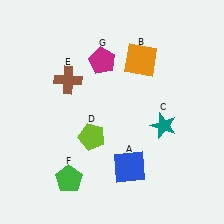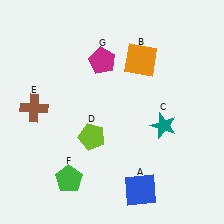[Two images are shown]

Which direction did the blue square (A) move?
The blue square (A) moved down.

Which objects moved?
The objects that moved are: the blue square (A), the brown cross (E).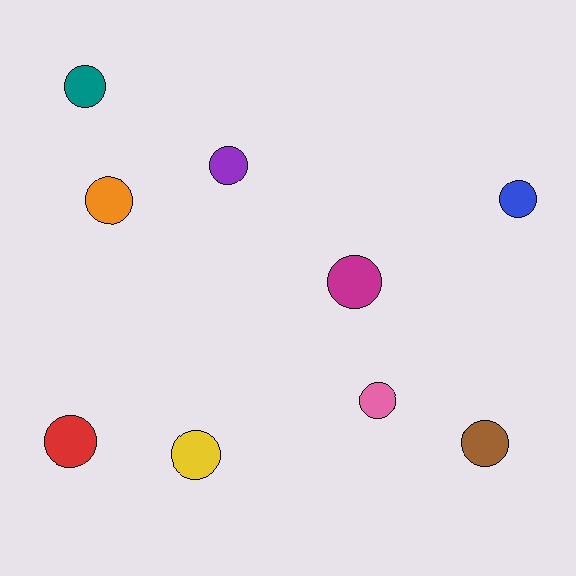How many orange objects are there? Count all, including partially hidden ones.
There is 1 orange object.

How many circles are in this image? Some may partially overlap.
There are 9 circles.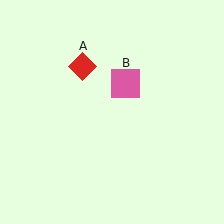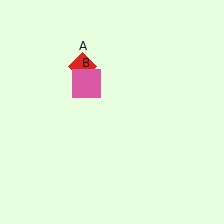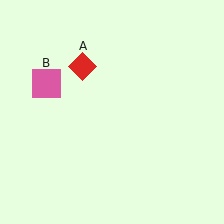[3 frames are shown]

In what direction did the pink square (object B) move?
The pink square (object B) moved left.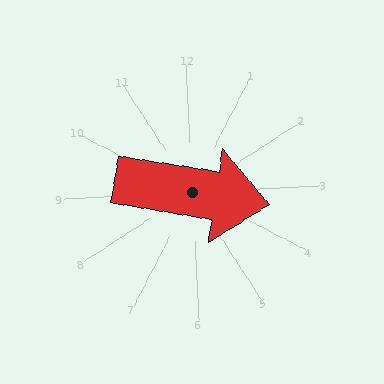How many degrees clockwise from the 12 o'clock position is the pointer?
Approximately 102 degrees.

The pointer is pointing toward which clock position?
Roughly 3 o'clock.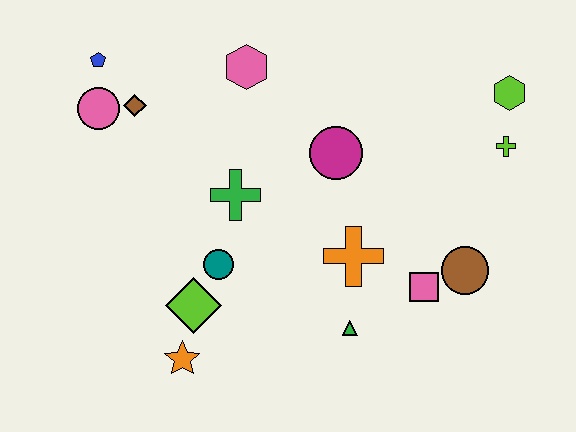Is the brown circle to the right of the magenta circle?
Yes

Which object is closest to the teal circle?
The lime diamond is closest to the teal circle.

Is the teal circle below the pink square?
No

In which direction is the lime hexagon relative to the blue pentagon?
The lime hexagon is to the right of the blue pentagon.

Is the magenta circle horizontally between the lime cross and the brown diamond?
Yes